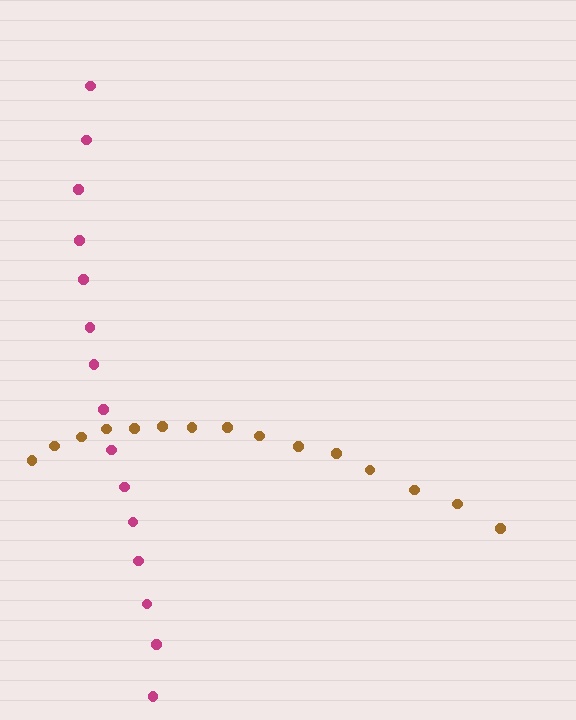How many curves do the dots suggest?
There are 2 distinct paths.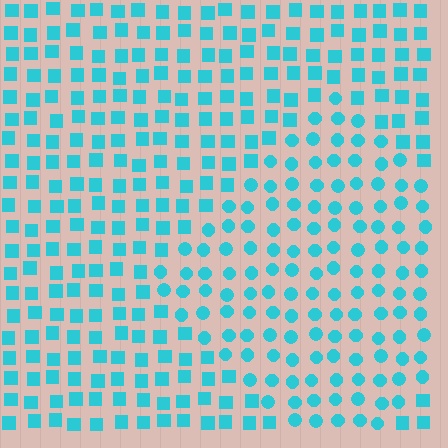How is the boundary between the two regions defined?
The boundary is defined by a change in element shape: circles inside vs. squares outside. All elements share the same color and spacing.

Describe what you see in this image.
The image is filled with small cyan elements arranged in a uniform grid. A diamond-shaped region contains circles, while the surrounding area contains squares. The boundary is defined purely by the change in element shape.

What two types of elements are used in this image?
The image uses circles inside the diamond region and squares outside it.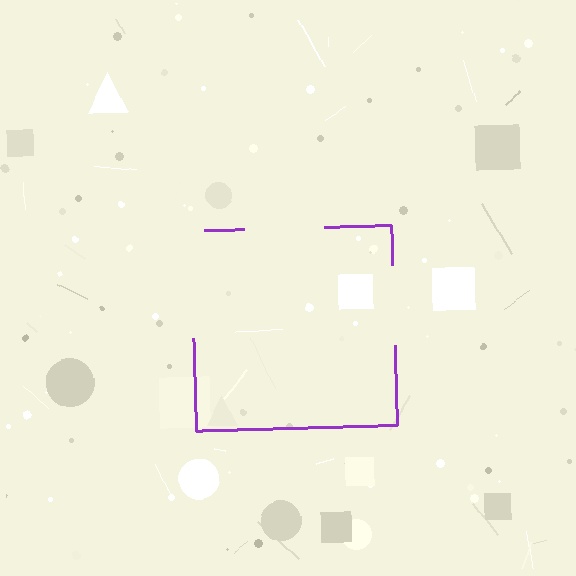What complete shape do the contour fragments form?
The contour fragments form a square.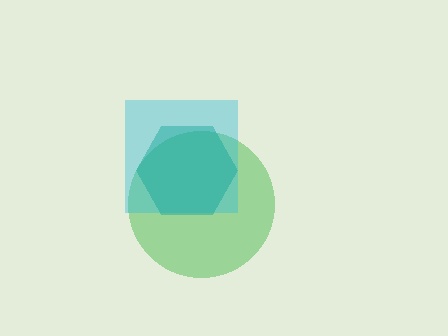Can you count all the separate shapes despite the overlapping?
Yes, there are 3 separate shapes.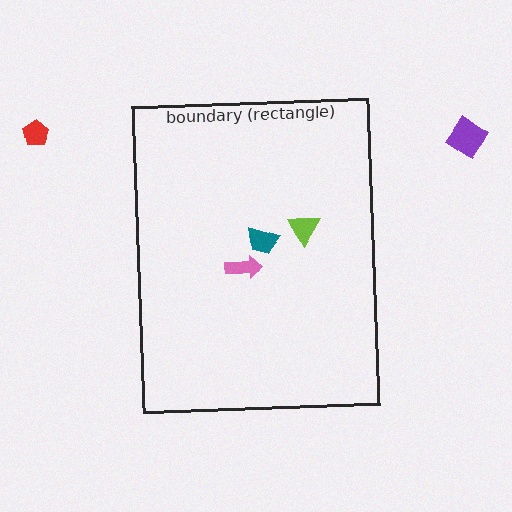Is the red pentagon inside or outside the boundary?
Outside.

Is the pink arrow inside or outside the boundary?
Inside.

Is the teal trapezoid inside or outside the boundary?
Inside.